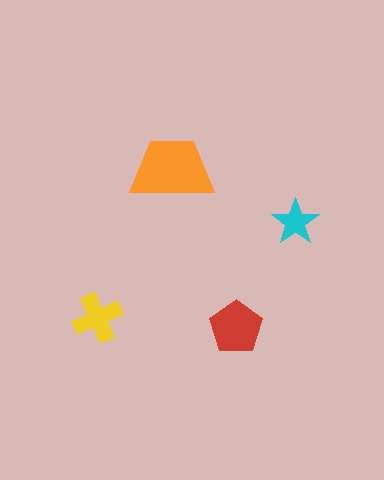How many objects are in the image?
There are 4 objects in the image.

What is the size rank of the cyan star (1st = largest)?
4th.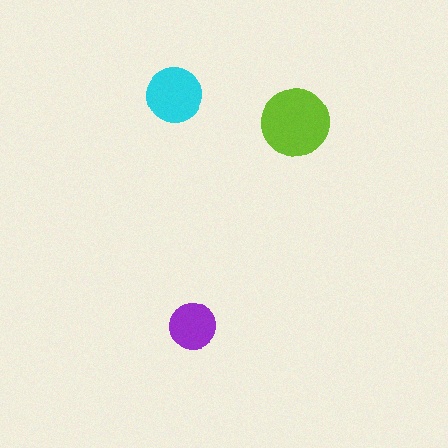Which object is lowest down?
The purple circle is bottommost.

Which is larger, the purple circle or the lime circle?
The lime one.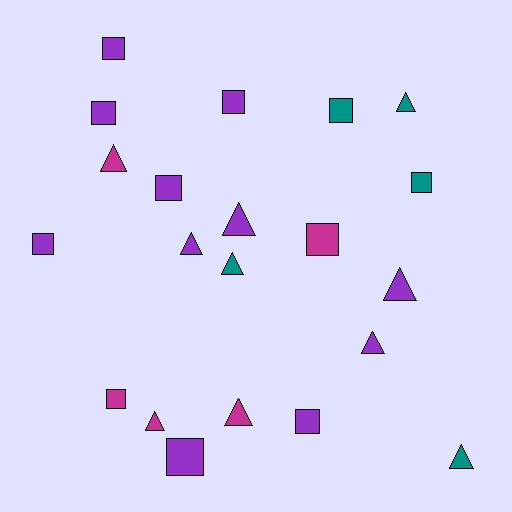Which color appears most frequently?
Purple, with 11 objects.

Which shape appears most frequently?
Square, with 11 objects.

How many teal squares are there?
There are 2 teal squares.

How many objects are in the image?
There are 21 objects.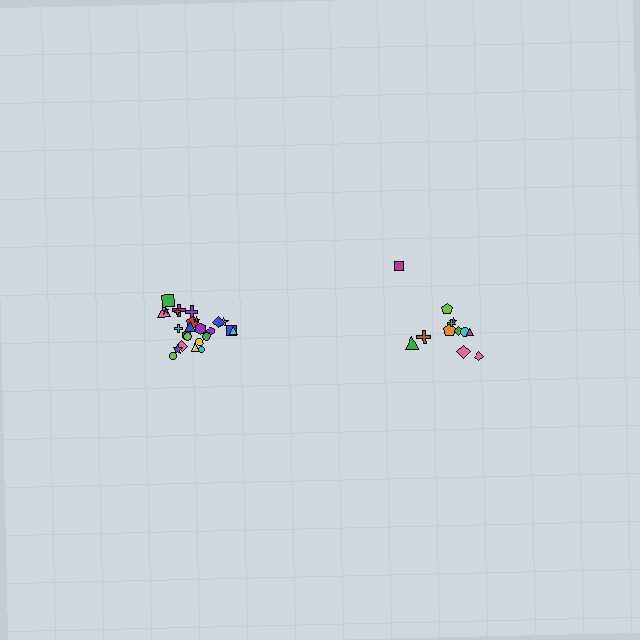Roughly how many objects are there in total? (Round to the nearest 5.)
Roughly 35 objects in total.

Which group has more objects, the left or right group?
The left group.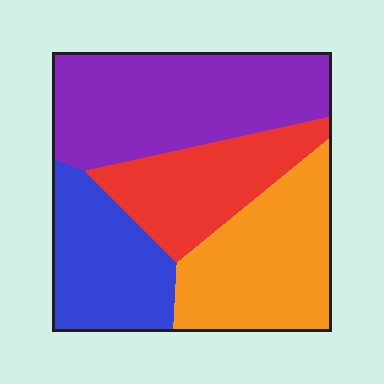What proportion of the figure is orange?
Orange takes up between a sixth and a third of the figure.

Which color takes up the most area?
Purple, at roughly 35%.